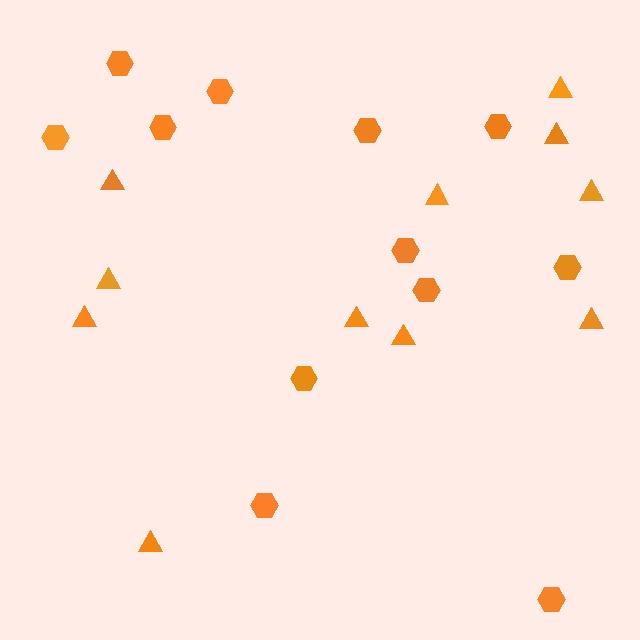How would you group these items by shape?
There are 2 groups: one group of hexagons (12) and one group of triangles (11).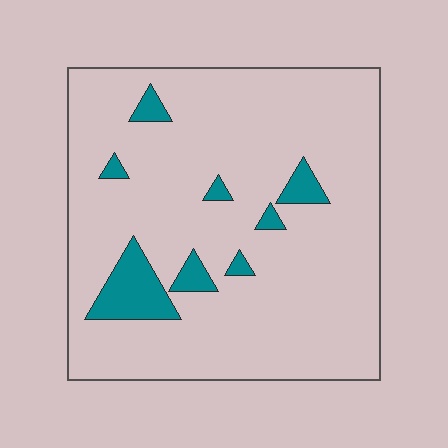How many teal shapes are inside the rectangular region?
8.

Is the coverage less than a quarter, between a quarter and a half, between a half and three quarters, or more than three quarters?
Less than a quarter.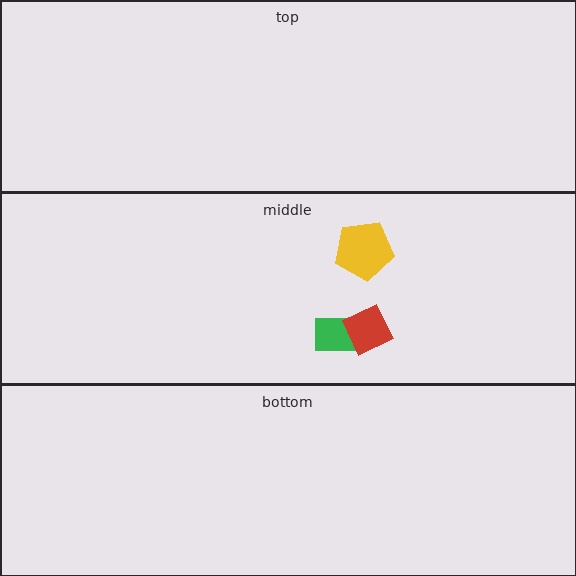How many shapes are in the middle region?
3.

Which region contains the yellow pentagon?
The middle region.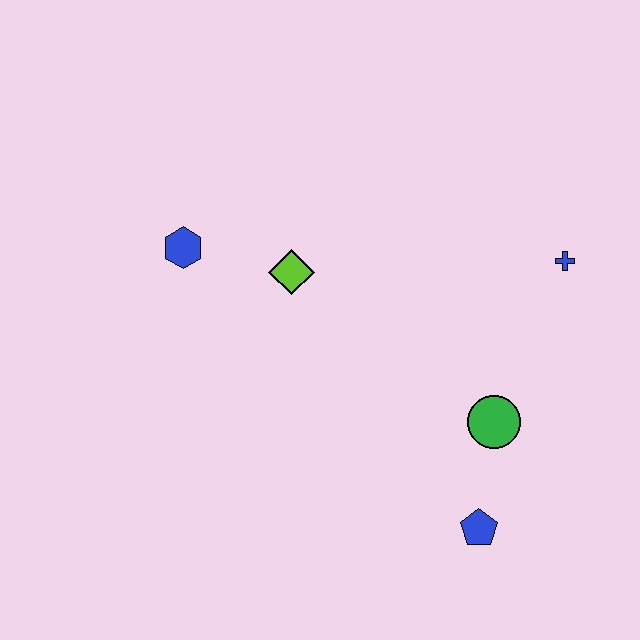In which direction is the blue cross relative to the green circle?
The blue cross is above the green circle.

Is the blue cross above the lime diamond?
Yes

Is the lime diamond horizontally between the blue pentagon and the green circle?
No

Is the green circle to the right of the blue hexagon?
Yes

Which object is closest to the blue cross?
The green circle is closest to the blue cross.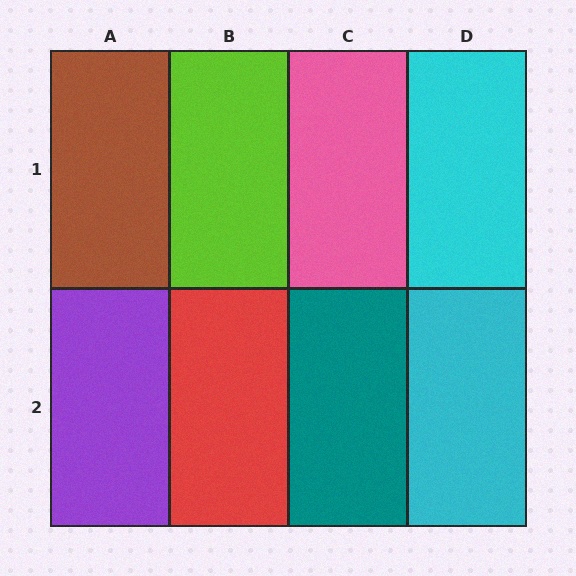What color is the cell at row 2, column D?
Cyan.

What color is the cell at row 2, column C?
Teal.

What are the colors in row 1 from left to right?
Brown, lime, pink, cyan.